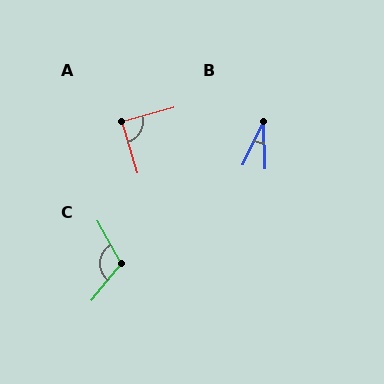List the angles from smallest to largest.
B (28°), A (89°), C (111°).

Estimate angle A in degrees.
Approximately 89 degrees.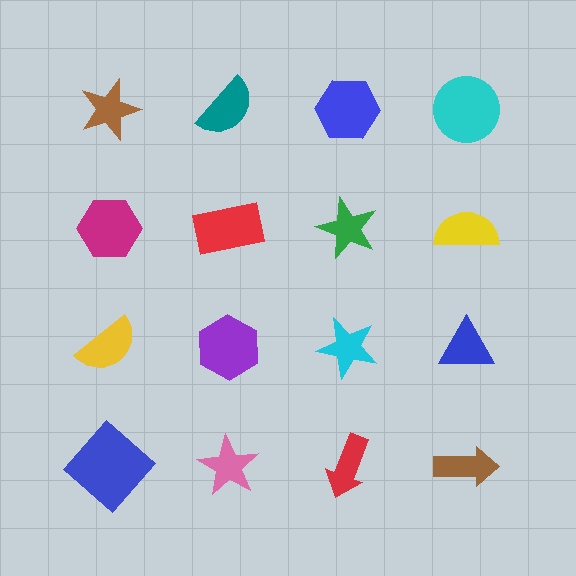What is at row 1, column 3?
A blue hexagon.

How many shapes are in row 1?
4 shapes.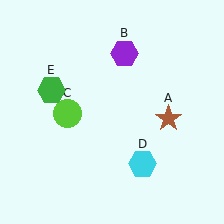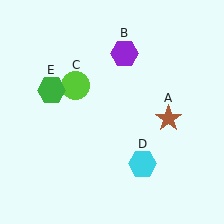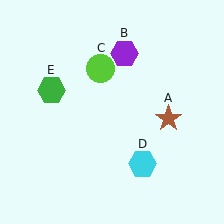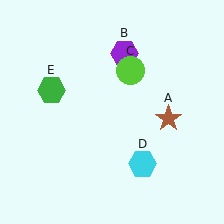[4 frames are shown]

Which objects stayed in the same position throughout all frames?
Brown star (object A) and purple hexagon (object B) and cyan hexagon (object D) and green hexagon (object E) remained stationary.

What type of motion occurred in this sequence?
The lime circle (object C) rotated clockwise around the center of the scene.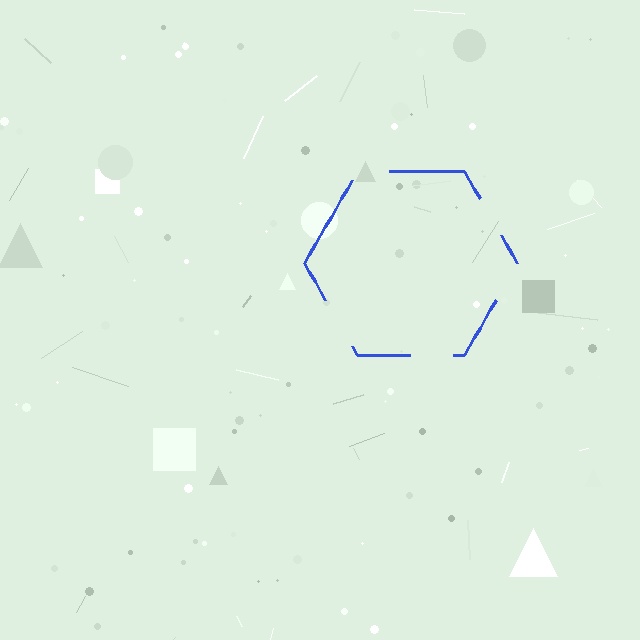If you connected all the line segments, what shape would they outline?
They would outline a hexagon.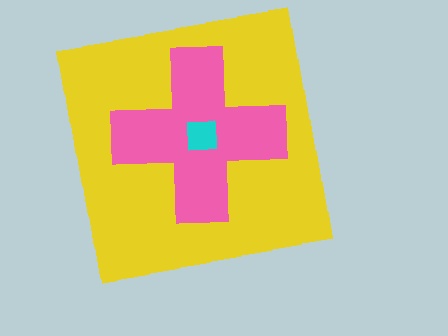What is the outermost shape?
The yellow square.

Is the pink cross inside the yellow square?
Yes.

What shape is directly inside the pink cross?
The cyan square.